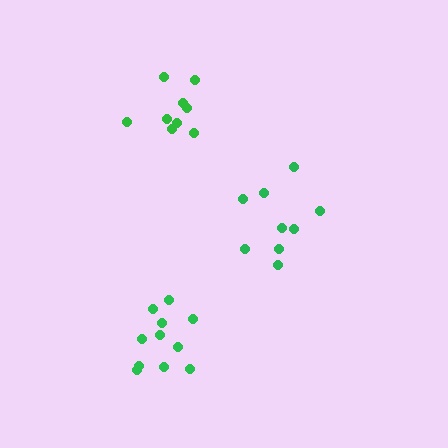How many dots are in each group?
Group 1: 9 dots, Group 2: 11 dots, Group 3: 9 dots (29 total).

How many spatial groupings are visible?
There are 3 spatial groupings.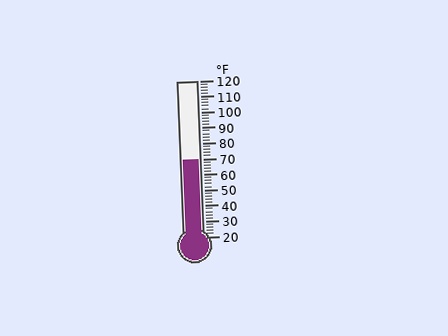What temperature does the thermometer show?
The thermometer shows approximately 70°F.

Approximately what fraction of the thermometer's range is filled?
The thermometer is filled to approximately 50% of its range.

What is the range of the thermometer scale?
The thermometer scale ranges from 20°F to 120°F.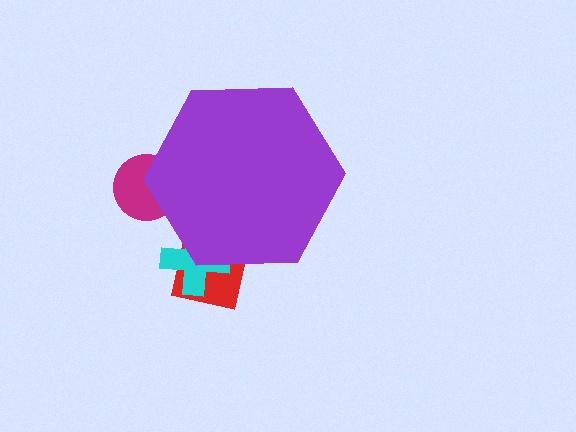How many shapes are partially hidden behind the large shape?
3 shapes are partially hidden.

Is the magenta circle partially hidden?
Yes, the magenta circle is partially hidden behind the purple hexagon.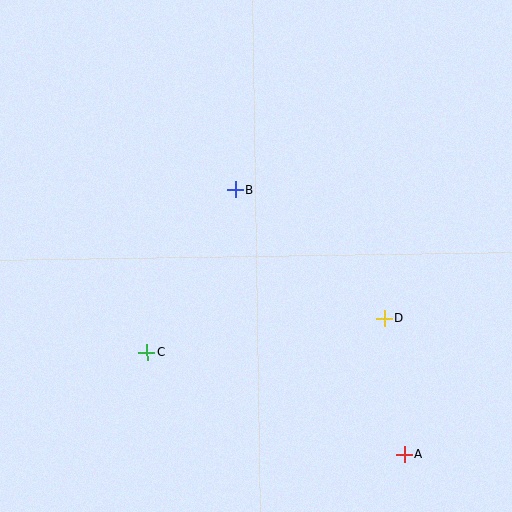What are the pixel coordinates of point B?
Point B is at (235, 190).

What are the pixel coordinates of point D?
Point D is at (384, 318).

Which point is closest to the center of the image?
Point B at (235, 190) is closest to the center.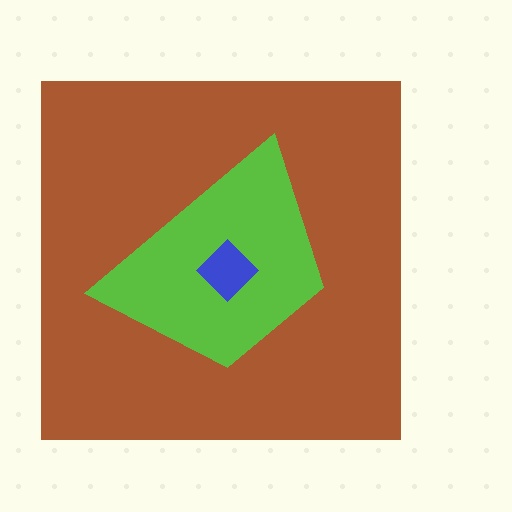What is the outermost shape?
The brown square.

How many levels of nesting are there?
3.